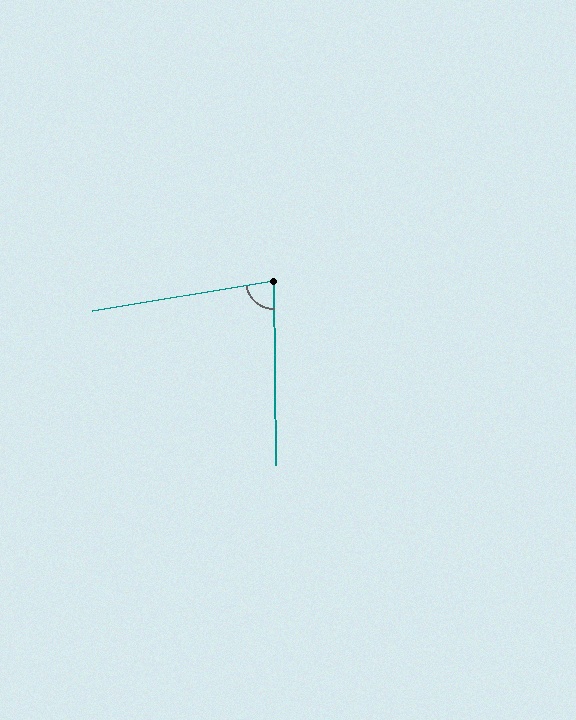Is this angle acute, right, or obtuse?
It is acute.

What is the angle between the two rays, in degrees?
Approximately 81 degrees.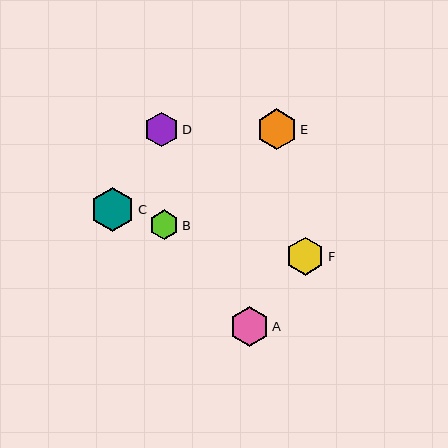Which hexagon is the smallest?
Hexagon B is the smallest with a size of approximately 30 pixels.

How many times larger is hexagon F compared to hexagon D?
Hexagon F is approximately 1.1 times the size of hexagon D.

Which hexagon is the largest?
Hexagon C is the largest with a size of approximately 43 pixels.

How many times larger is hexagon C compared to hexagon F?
Hexagon C is approximately 1.1 times the size of hexagon F.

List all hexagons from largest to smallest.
From largest to smallest: C, E, A, F, D, B.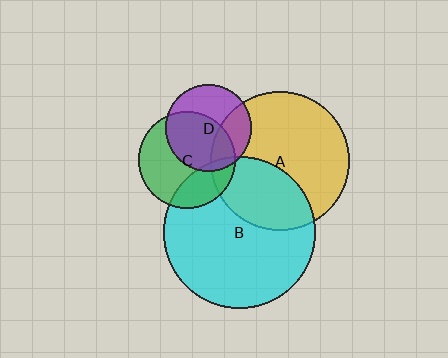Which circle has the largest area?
Circle B (cyan).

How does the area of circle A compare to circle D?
Approximately 2.6 times.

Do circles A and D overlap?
Yes.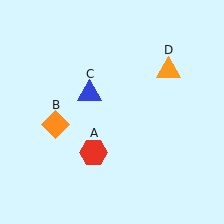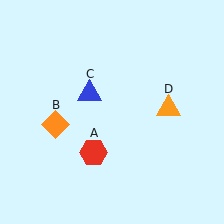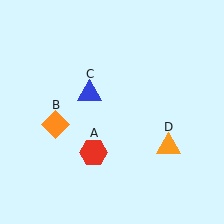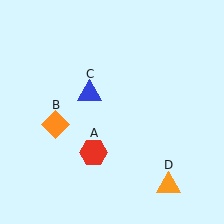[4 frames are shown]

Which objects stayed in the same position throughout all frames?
Red hexagon (object A) and orange diamond (object B) and blue triangle (object C) remained stationary.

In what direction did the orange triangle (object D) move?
The orange triangle (object D) moved down.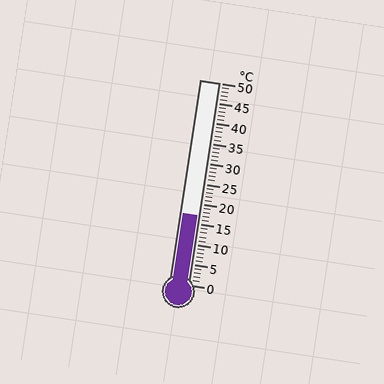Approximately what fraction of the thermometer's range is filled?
The thermometer is filled to approximately 35% of its range.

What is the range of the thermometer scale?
The thermometer scale ranges from 0°C to 50°C.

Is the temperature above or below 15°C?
The temperature is above 15°C.